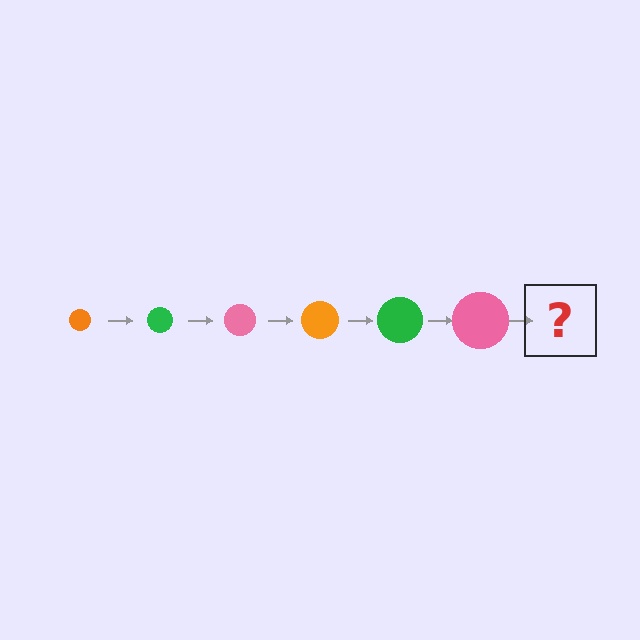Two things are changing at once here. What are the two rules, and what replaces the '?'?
The two rules are that the circle grows larger each step and the color cycles through orange, green, and pink. The '?' should be an orange circle, larger than the previous one.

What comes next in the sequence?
The next element should be an orange circle, larger than the previous one.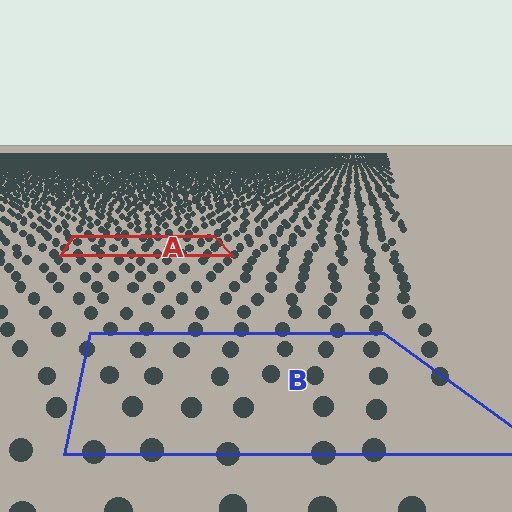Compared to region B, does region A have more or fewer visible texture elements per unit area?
Region A has more texture elements per unit area — they are packed more densely because it is farther away.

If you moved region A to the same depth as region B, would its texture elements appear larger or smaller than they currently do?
They would appear larger. At a closer depth, the same texture elements are projected at a bigger on-screen size.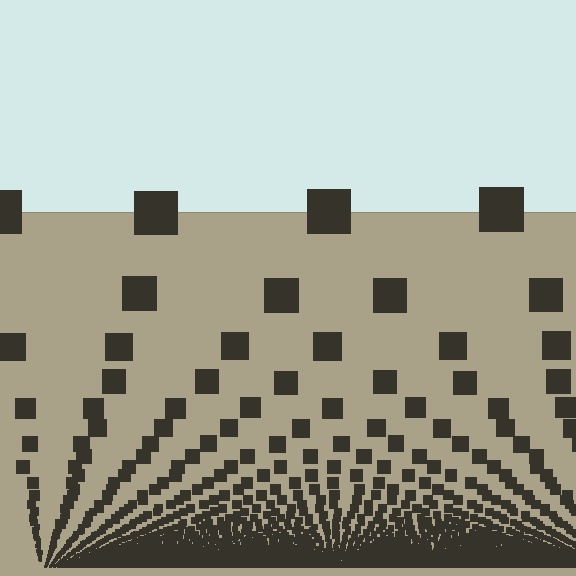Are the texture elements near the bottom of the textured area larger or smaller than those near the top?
Smaller. The gradient is inverted — elements near the bottom are smaller and denser.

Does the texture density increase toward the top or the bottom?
Density increases toward the bottom.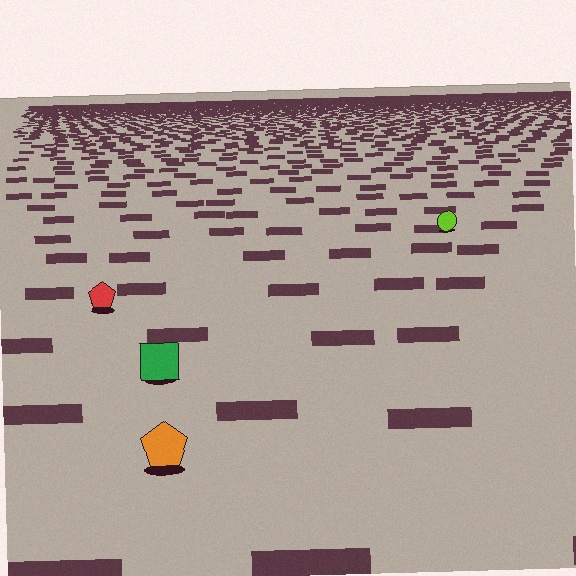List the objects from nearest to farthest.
From nearest to farthest: the orange pentagon, the green square, the red pentagon, the lime circle.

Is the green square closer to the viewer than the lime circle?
Yes. The green square is closer — you can tell from the texture gradient: the ground texture is coarser near it.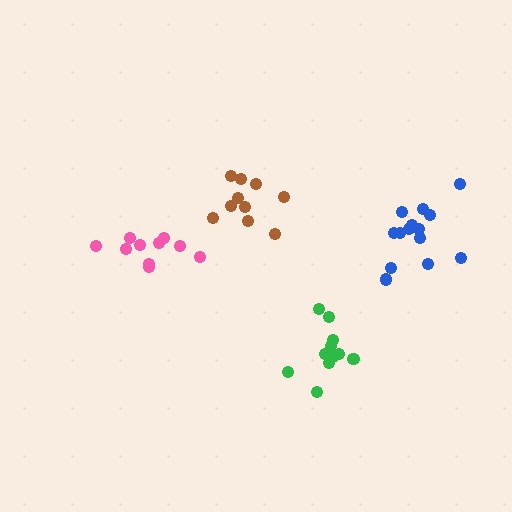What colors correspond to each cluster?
The clusters are colored: pink, green, brown, blue.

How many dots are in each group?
Group 1: 10 dots, Group 2: 11 dots, Group 3: 10 dots, Group 4: 14 dots (45 total).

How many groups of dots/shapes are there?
There are 4 groups.